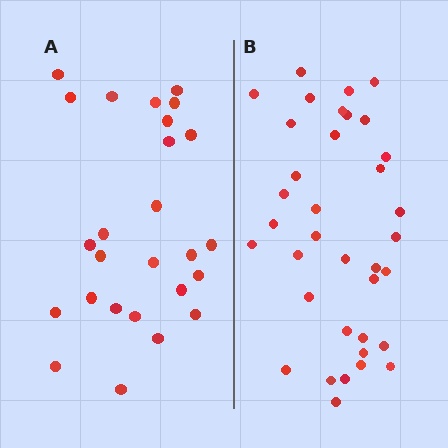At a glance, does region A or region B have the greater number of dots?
Region B (the right region) has more dots.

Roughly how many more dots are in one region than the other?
Region B has roughly 10 or so more dots than region A.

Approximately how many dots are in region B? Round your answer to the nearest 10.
About 40 dots. (The exact count is 36, which rounds to 40.)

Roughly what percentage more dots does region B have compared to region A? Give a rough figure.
About 40% more.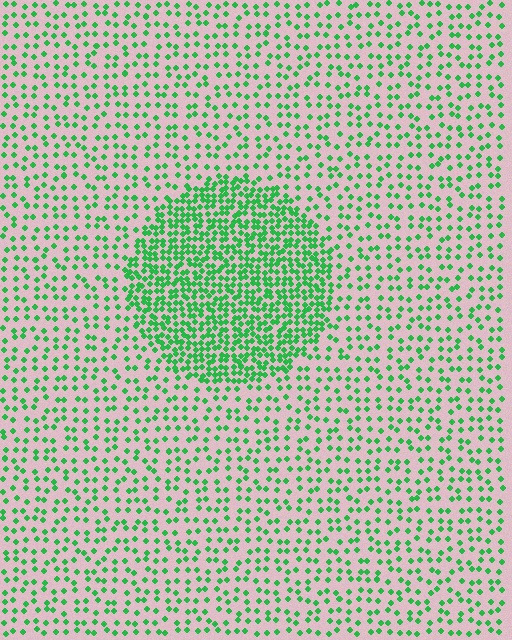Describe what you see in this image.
The image contains small green elements arranged at two different densities. A circle-shaped region is visible where the elements are more densely packed than the surrounding area.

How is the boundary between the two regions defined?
The boundary is defined by a change in element density (approximately 2.5x ratio). All elements are the same color, size, and shape.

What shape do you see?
I see a circle.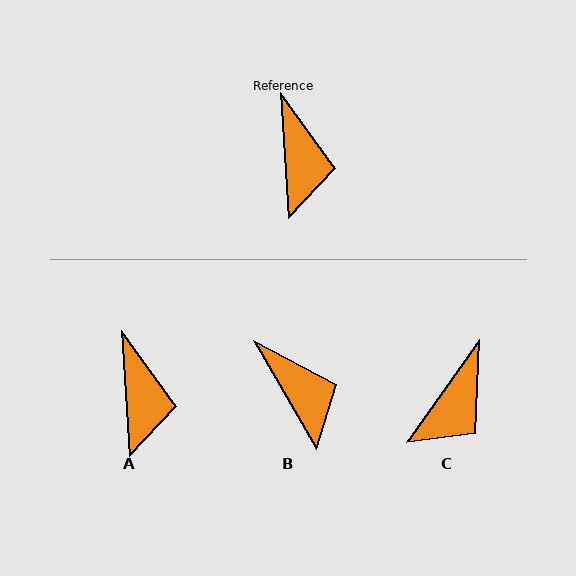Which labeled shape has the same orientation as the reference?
A.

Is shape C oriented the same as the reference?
No, it is off by about 39 degrees.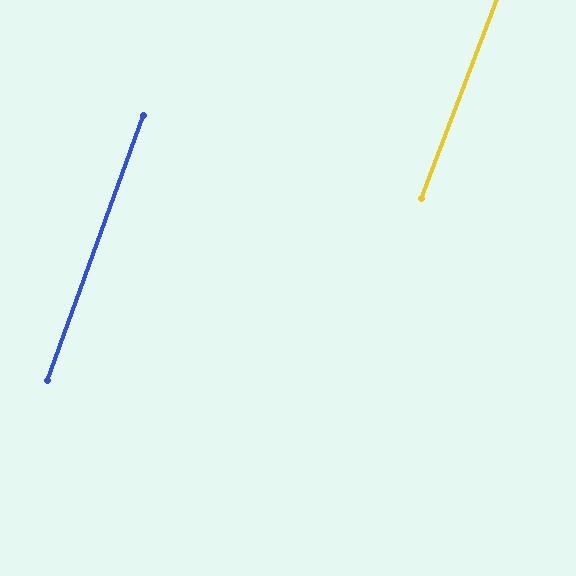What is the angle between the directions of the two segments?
Approximately 1 degree.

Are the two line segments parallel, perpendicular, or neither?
Parallel — their directions differ by only 0.7°.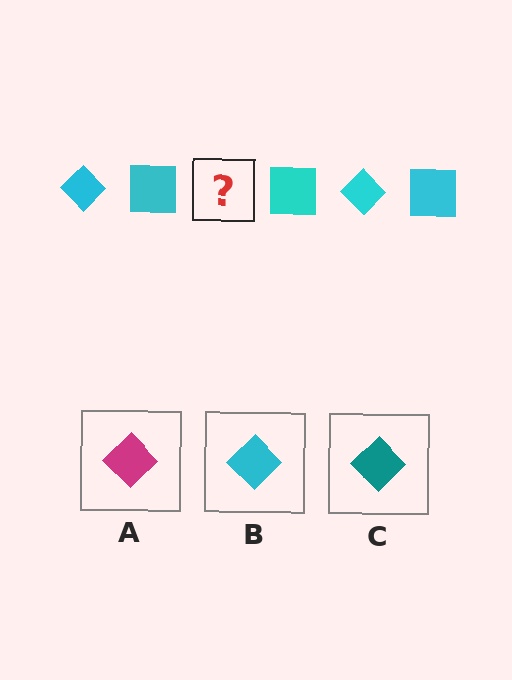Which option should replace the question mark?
Option B.